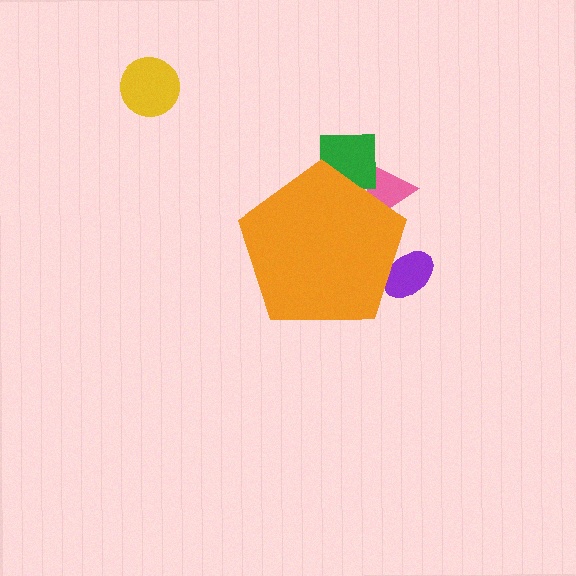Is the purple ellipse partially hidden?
Yes, the purple ellipse is partially hidden behind the orange pentagon.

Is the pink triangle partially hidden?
Yes, the pink triangle is partially hidden behind the orange pentagon.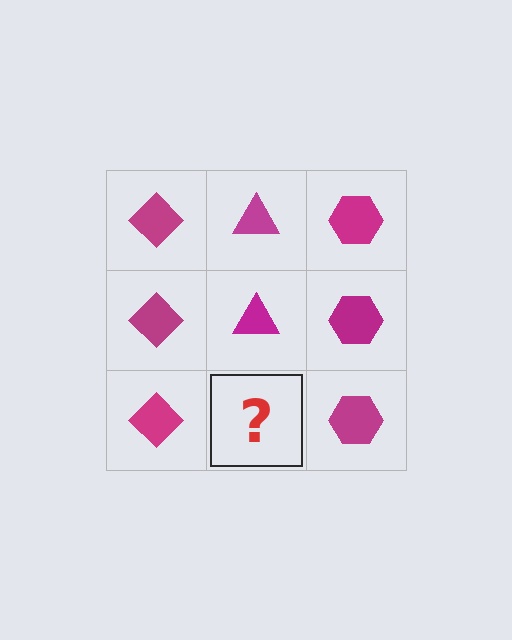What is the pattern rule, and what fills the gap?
The rule is that each column has a consistent shape. The gap should be filled with a magenta triangle.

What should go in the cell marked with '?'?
The missing cell should contain a magenta triangle.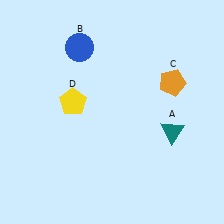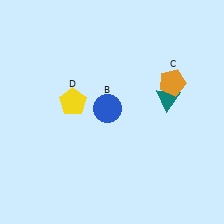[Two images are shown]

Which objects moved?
The objects that moved are: the teal triangle (A), the blue circle (B).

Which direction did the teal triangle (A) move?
The teal triangle (A) moved up.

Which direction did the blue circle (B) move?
The blue circle (B) moved down.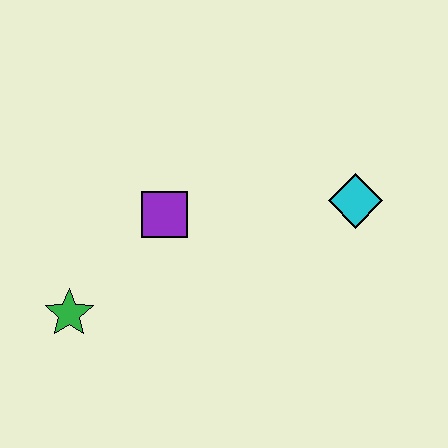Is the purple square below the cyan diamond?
Yes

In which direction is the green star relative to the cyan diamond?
The green star is to the left of the cyan diamond.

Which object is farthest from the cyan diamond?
The green star is farthest from the cyan diamond.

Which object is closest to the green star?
The purple square is closest to the green star.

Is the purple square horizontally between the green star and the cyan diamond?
Yes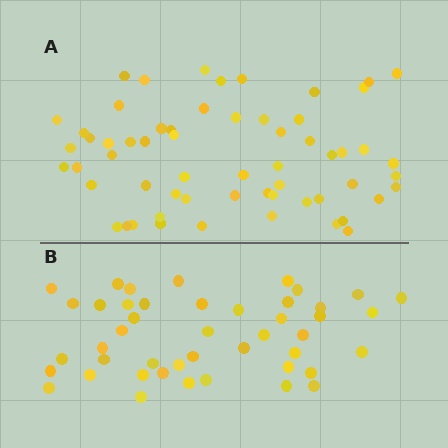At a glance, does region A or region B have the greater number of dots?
Region A (the top region) has more dots.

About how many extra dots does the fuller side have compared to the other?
Region A has approximately 15 more dots than region B.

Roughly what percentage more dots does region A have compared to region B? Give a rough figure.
About 35% more.